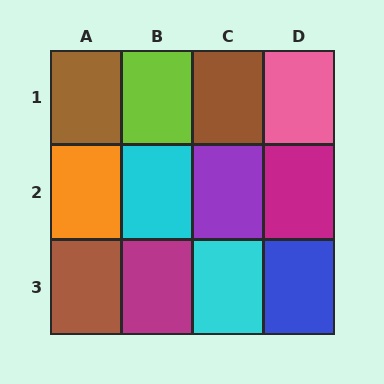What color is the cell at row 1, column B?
Lime.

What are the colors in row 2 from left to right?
Orange, cyan, purple, magenta.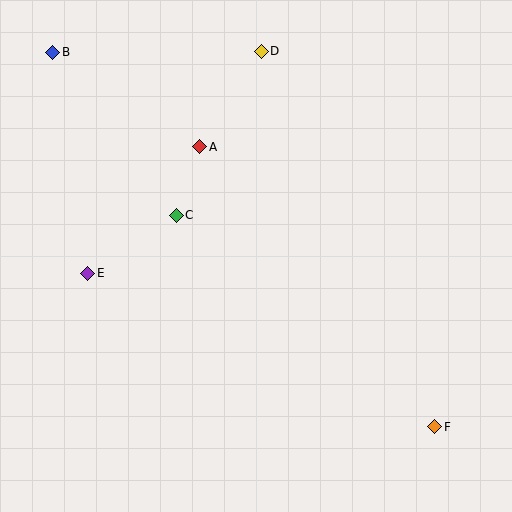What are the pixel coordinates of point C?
Point C is at (176, 215).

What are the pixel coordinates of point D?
Point D is at (261, 51).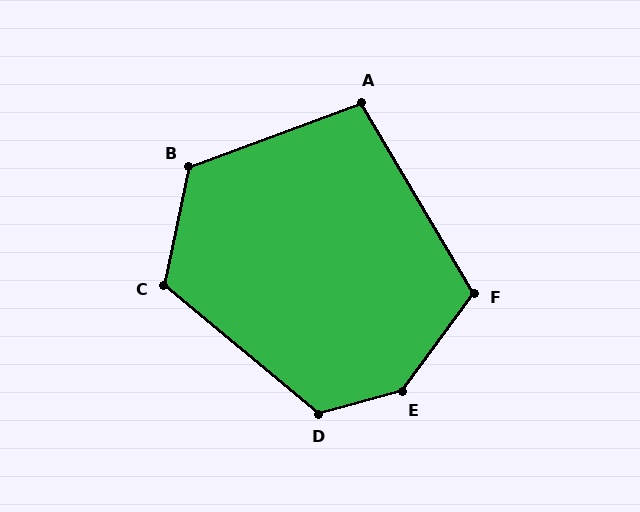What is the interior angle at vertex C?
Approximately 118 degrees (obtuse).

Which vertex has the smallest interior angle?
A, at approximately 100 degrees.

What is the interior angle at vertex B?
Approximately 122 degrees (obtuse).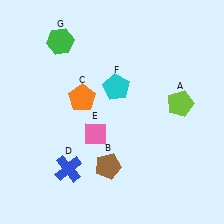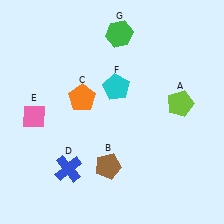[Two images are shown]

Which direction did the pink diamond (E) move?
The pink diamond (E) moved left.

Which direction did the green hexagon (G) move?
The green hexagon (G) moved right.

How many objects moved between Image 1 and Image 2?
2 objects moved between the two images.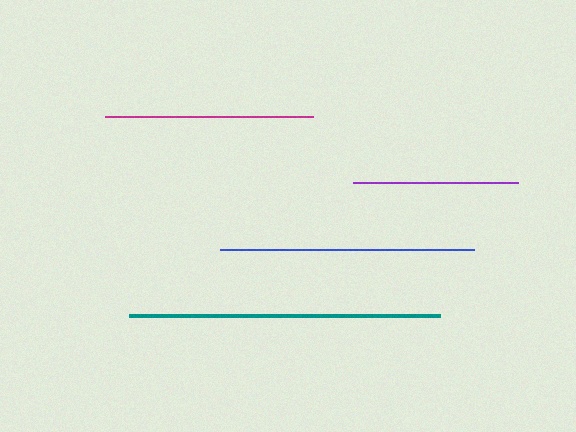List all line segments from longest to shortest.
From longest to shortest: teal, blue, magenta, purple.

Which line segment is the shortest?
The purple line is the shortest at approximately 165 pixels.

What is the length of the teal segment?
The teal segment is approximately 311 pixels long.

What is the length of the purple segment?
The purple segment is approximately 165 pixels long.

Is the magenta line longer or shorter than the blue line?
The blue line is longer than the magenta line.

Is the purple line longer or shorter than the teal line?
The teal line is longer than the purple line.